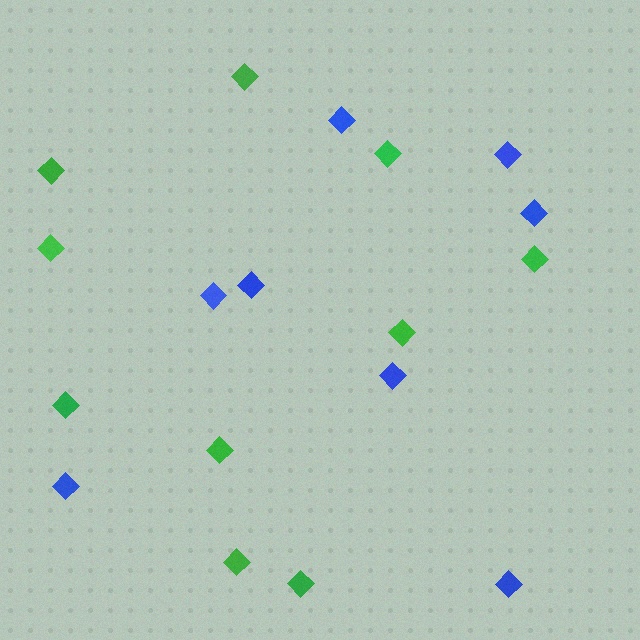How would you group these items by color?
There are 2 groups: one group of green diamonds (10) and one group of blue diamonds (8).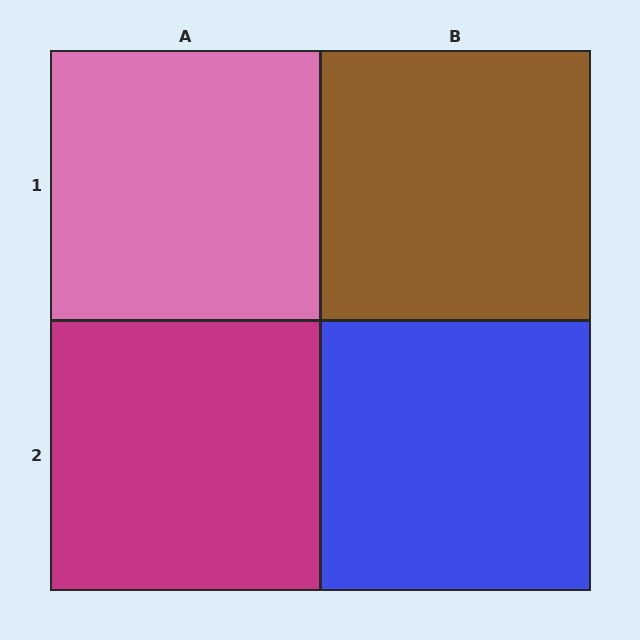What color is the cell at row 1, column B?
Brown.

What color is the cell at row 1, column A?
Pink.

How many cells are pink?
1 cell is pink.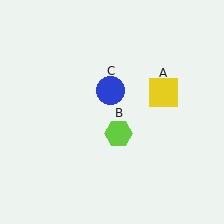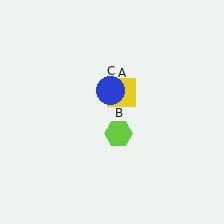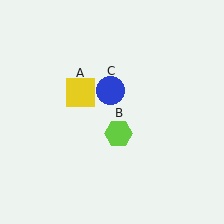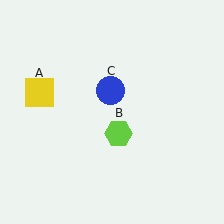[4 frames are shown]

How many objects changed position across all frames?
1 object changed position: yellow square (object A).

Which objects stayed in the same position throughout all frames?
Lime hexagon (object B) and blue circle (object C) remained stationary.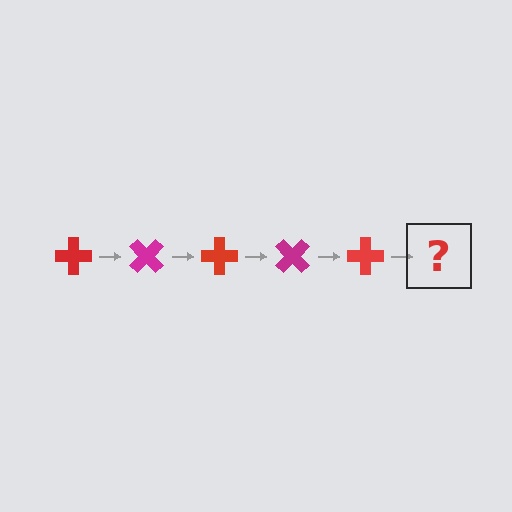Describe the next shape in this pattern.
It should be a magenta cross, rotated 225 degrees from the start.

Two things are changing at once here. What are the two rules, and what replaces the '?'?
The two rules are that it rotates 45 degrees each step and the color cycles through red and magenta. The '?' should be a magenta cross, rotated 225 degrees from the start.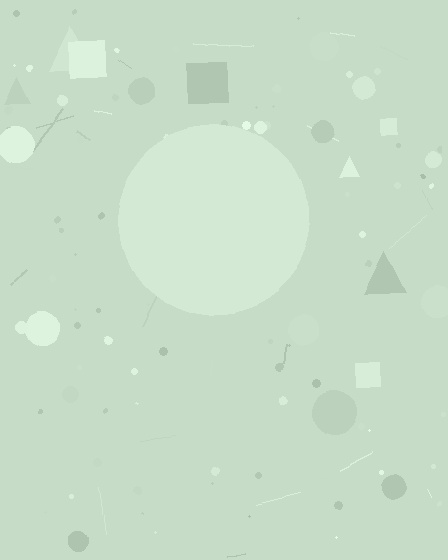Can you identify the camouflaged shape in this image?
The camouflaged shape is a circle.